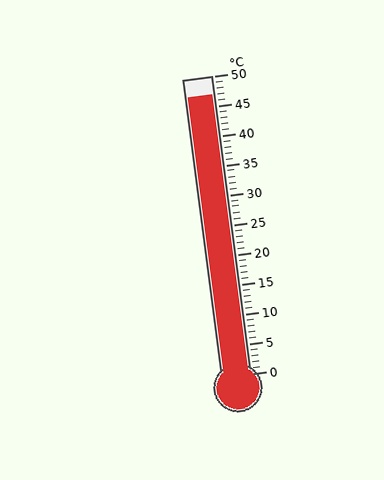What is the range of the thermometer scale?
The thermometer scale ranges from 0°C to 50°C.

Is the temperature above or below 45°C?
The temperature is above 45°C.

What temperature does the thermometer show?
The thermometer shows approximately 47°C.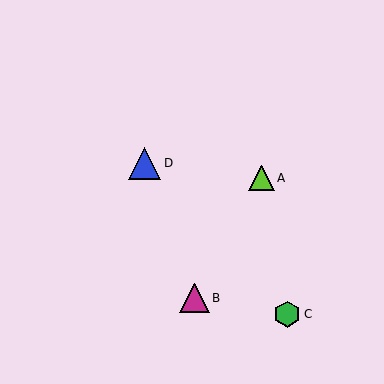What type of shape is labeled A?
Shape A is a lime triangle.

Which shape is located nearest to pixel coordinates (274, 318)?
The green hexagon (labeled C) at (287, 314) is nearest to that location.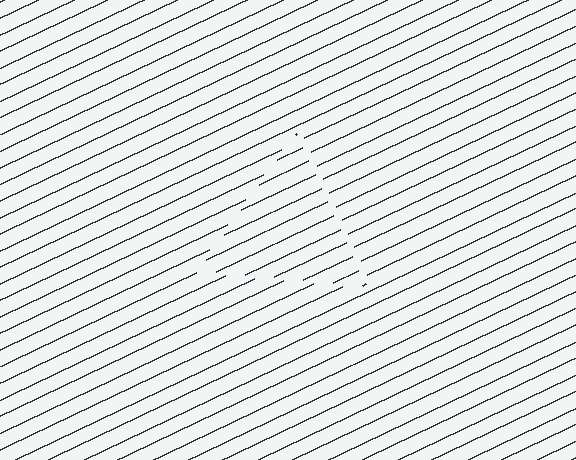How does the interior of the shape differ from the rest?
The interior of the shape contains the same grating, shifted by half a period — the contour is defined by the phase discontinuity where line-ends from the inner and outer gratings abut.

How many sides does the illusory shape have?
3 sides — the line-ends trace a triangle.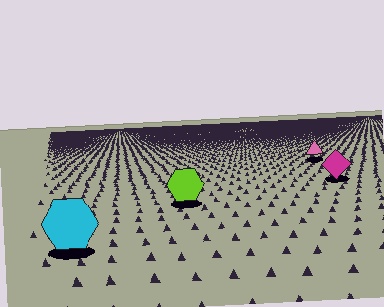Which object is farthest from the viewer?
The pink triangle is farthest from the viewer. It appears smaller and the ground texture around it is denser.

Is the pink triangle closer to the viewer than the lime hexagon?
No. The lime hexagon is closer — you can tell from the texture gradient: the ground texture is coarser near it.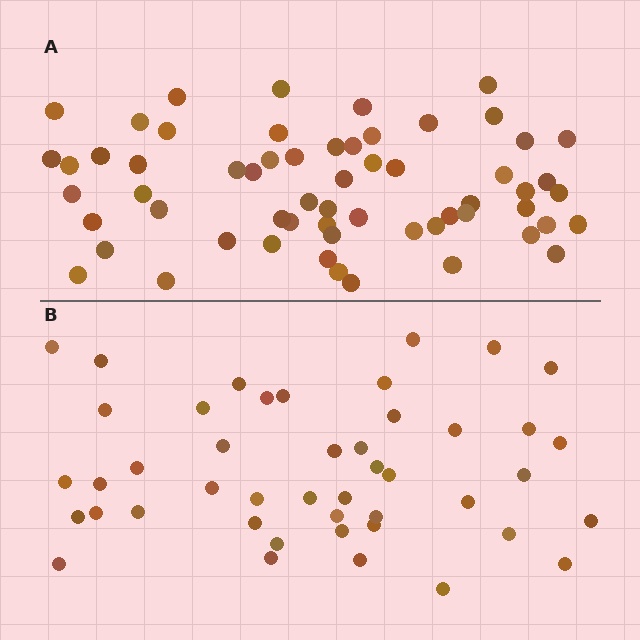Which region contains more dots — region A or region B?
Region A (the top region) has more dots.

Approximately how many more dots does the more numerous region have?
Region A has approximately 15 more dots than region B.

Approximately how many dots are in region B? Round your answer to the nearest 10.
About 40 dots. (The exact count is 45, which rounds to 40.)